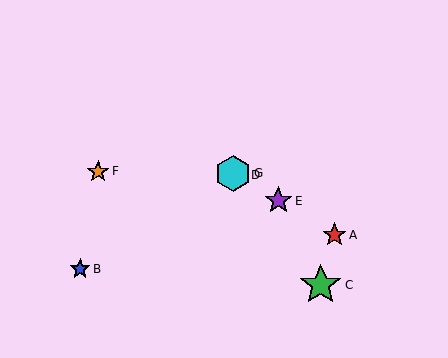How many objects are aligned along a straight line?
4 objects (A, D, E, G) are aligned along a straight line.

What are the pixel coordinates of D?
Object D is at (237, 175).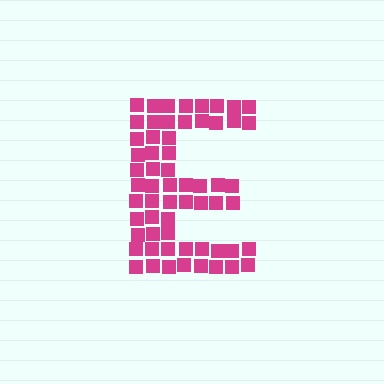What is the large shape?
The large shape is the letter E.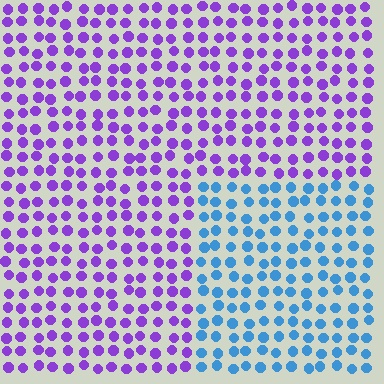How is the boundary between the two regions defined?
The boundary is defined purely by a slight shift in hue (about 66 degrees). Spacing, size, and orientation are identical on both sides.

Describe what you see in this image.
The image is filled with small purple elements in a uniform arrangement. A rectangle-shaped region is visible where the elements are tinted to a slightly different hue, forming a subtle color boundary.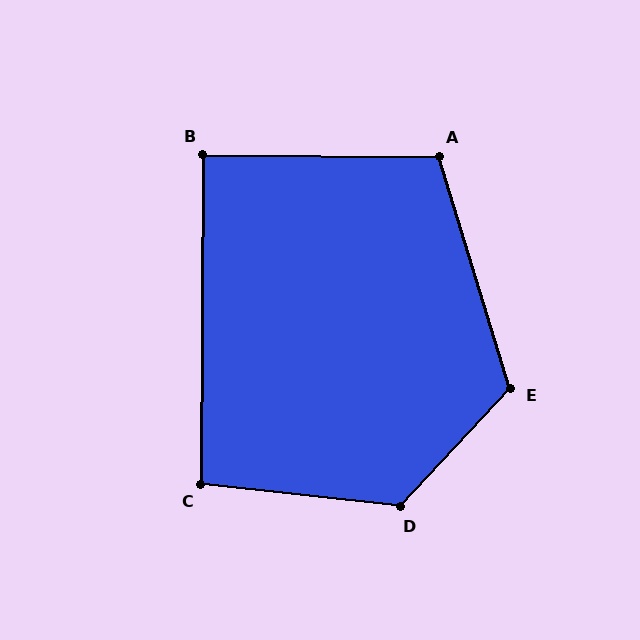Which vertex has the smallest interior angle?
B, at approximately 90 degrees.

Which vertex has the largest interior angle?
D, at approximately 127 degrees.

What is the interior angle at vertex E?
Approximately 120 degrees (obtuse).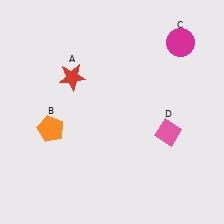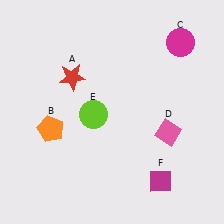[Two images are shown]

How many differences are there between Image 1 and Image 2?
There are 2 differences between the two images.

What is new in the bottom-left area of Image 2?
A lime circle (E) was added in the bottom-left area of Image 2.